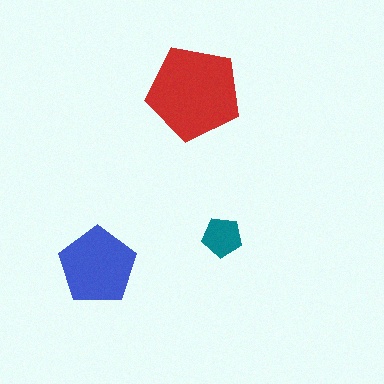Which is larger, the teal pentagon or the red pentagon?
The red one.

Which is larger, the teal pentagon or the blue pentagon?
The blue one.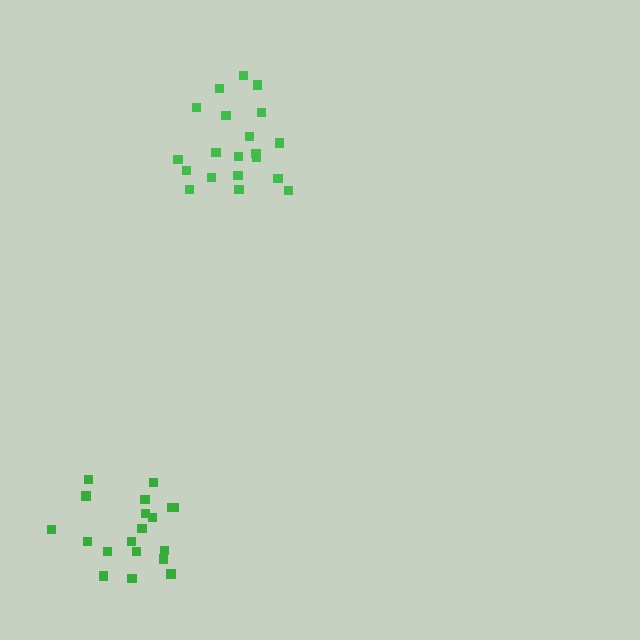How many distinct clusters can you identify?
There are 2 distinct clusters.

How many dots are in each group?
Group 1: 19 dots, Group 2: 20 dots (39 total).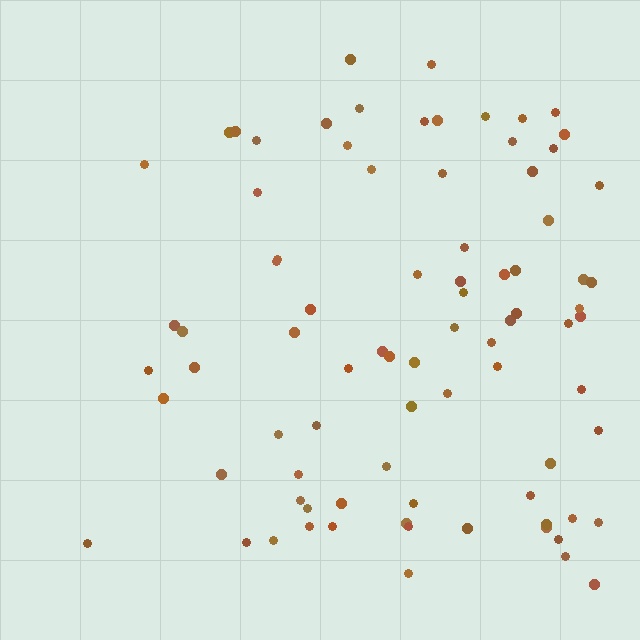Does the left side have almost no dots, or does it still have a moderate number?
Still a moderate number, just noticeably fewer than the right.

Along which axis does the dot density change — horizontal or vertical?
Horizontal.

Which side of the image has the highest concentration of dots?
The right.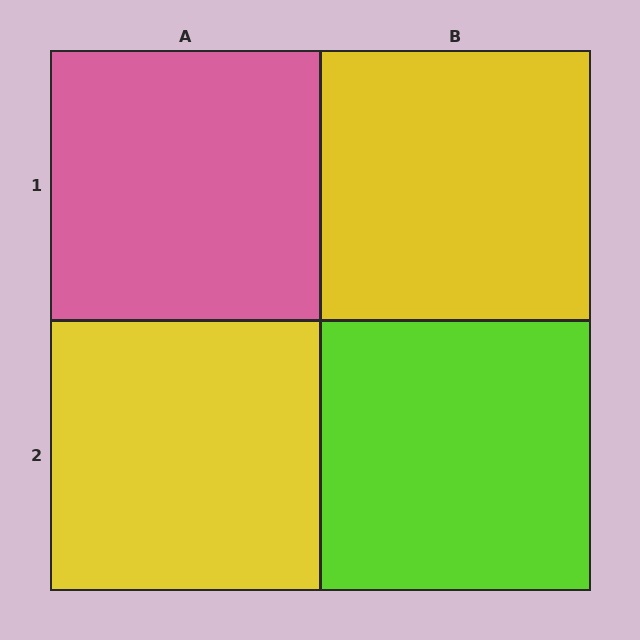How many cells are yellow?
2 cells are yellow.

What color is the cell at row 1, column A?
Pink.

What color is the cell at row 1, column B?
Yellow.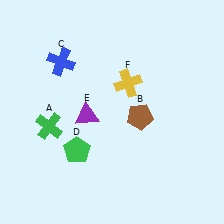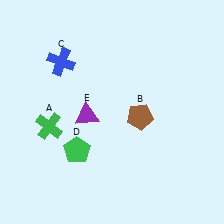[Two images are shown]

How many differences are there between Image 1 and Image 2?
There is 1 difference between the two images.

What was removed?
The yellow cross (F) was removed in Image 2.